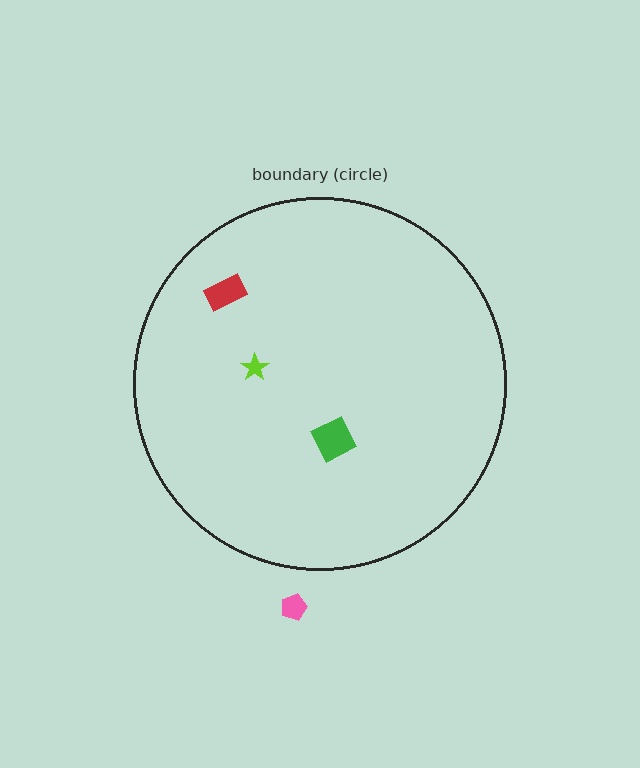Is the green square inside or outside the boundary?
Inside.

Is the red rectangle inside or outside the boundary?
Inside.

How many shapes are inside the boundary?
3 inside, 1 outside.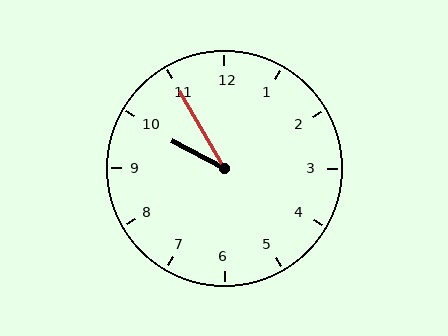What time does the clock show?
9:55.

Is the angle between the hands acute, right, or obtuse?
It is acute.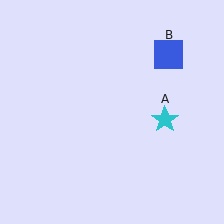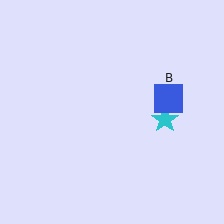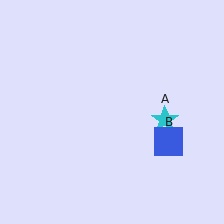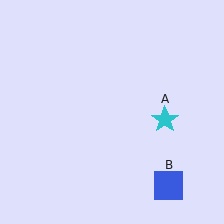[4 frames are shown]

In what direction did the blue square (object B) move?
The blue square (object B) moved down.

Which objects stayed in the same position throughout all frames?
Cyan star (object A) remained stationary.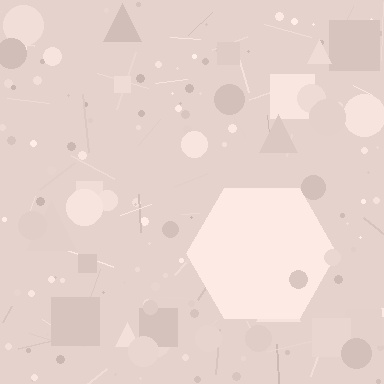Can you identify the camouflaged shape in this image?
The camouflaged shape is a hexagon.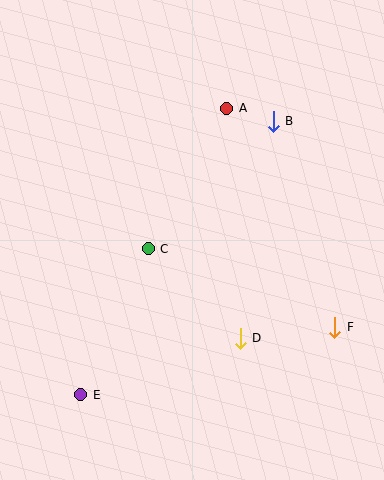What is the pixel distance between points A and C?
The distance between A and C is 161 pixels.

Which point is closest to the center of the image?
Point C at (148, 249) is closest to the center.